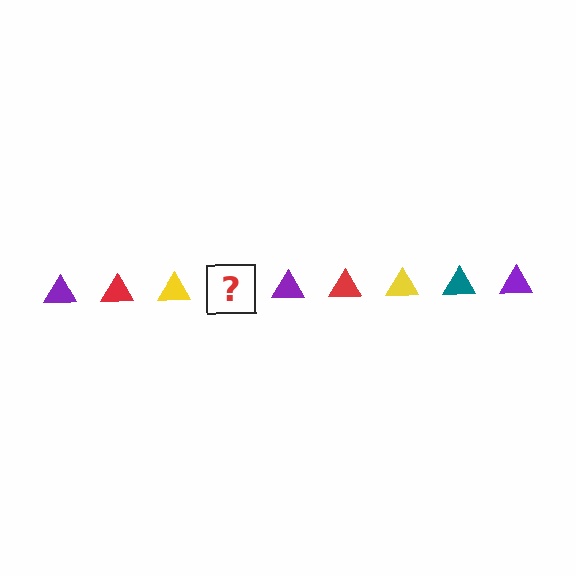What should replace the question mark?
The question mark should be replaced with a teal triangle.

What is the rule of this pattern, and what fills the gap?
The rule is that the pattern cycles through purple, red, yellow, teal triangles. The gap should be filled with a teal triangle.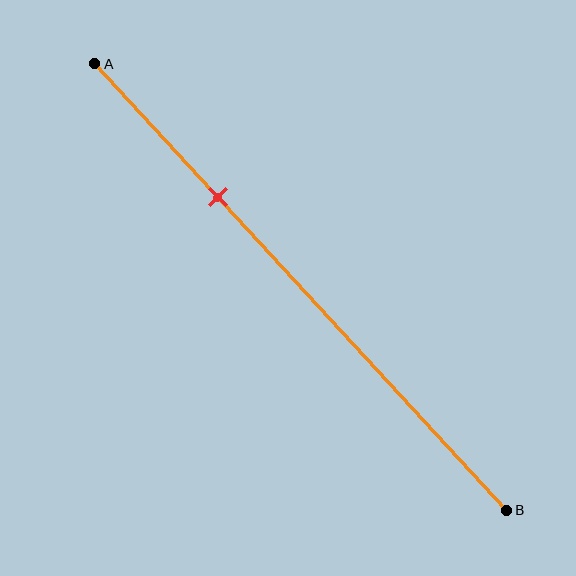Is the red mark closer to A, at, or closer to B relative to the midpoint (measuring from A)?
The red mark is closer to point A than the midpoint of segment AB.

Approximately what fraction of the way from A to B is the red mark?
The red mark is approximately 30% of the way from A to B.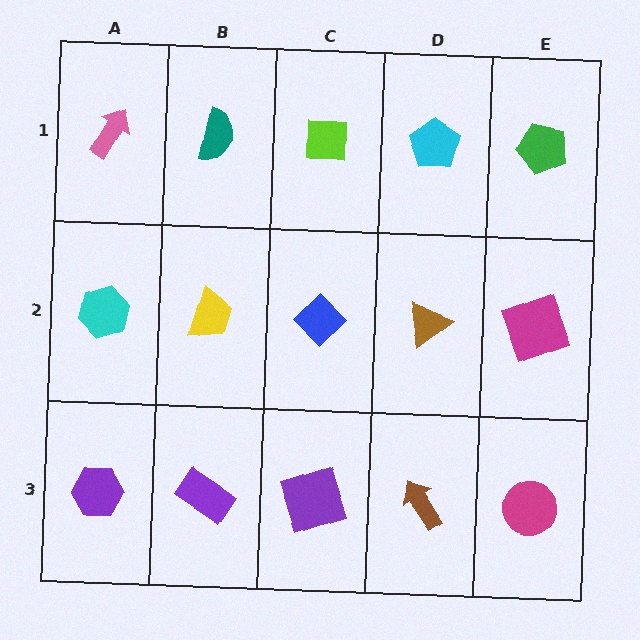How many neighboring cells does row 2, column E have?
3.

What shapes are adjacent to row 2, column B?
A teal semicircle (row 1, column B), a purple rectangle (row 3, column B), a cyan hexagon (row 2, column A), a blue diamond (row 2, column C).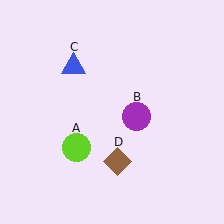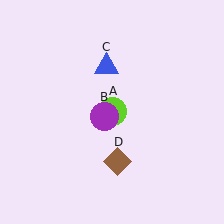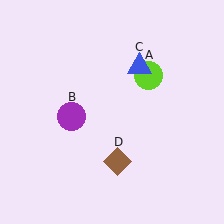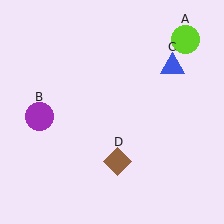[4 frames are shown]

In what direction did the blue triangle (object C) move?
The blue triangle (object C) moved right.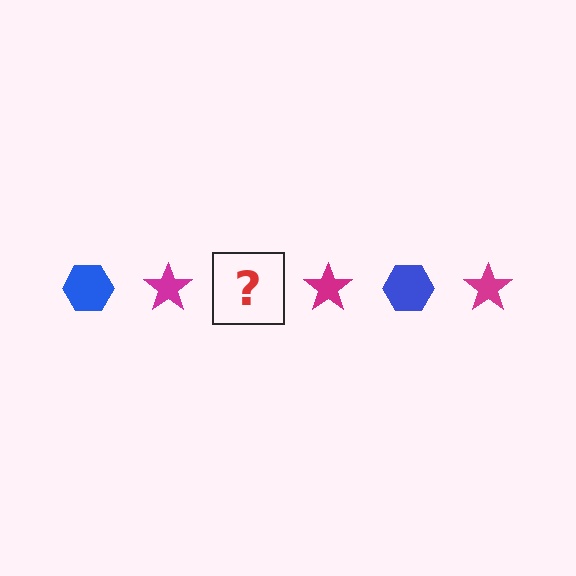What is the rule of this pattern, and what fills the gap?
The rule is that the pattern alternates between blue hexagon and magenta star. The gap should be filled with a blue hexagon.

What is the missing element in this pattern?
The missing element is a blue hexagon.